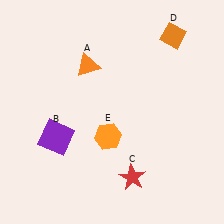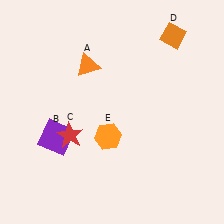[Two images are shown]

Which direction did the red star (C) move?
The red star (C) moved left.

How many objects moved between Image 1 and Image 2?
1 object moved between the two images.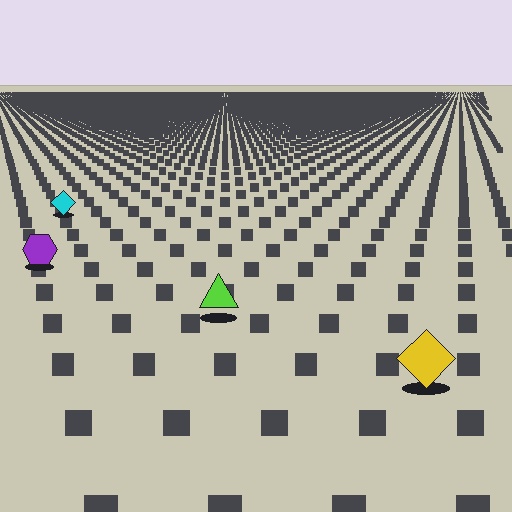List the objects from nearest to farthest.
From nearest to farthest: the yellow diamond, the lime triangle, the purple hexagon, the cyan diamond.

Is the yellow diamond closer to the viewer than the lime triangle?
Yes. The yellow diamond is closer — you can tell from the texture gradient: the ground texture is coarser near it.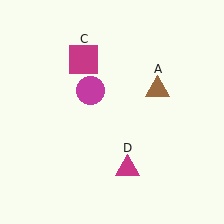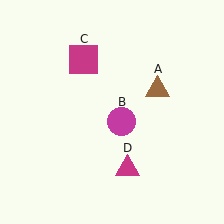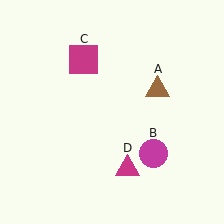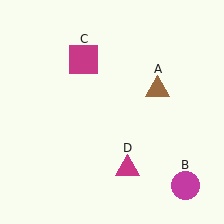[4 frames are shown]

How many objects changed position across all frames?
1 object changed position: magenta circle (object B).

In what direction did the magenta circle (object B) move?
The magenta circle (object B) moved down and to the right.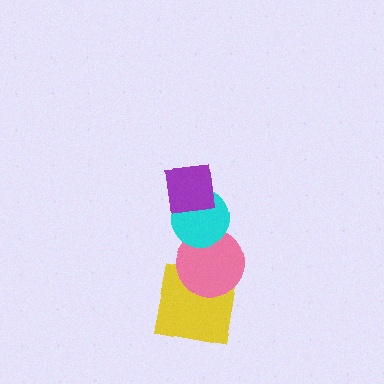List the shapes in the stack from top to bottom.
From top to bottom: the purple square, the cyan circle, the pink circle, the yellow square.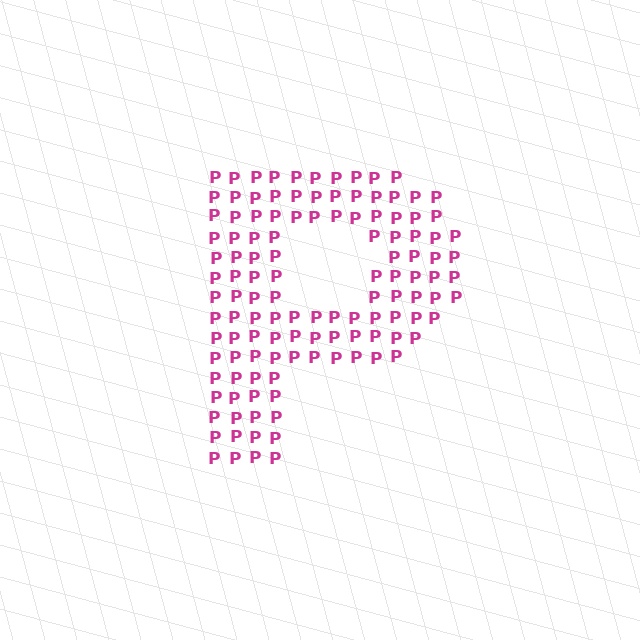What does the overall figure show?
The overall figure shows the letter P.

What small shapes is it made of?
It is made of small letter P's.